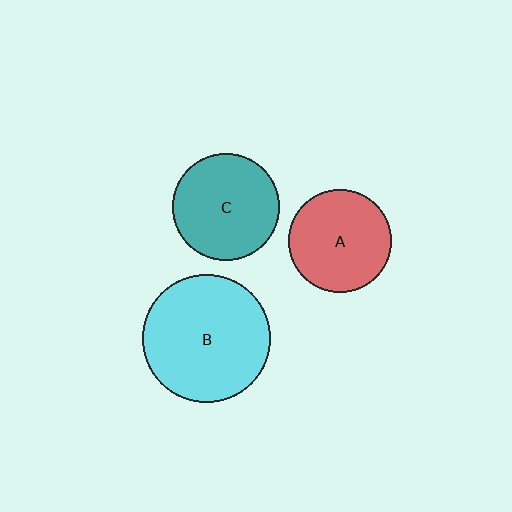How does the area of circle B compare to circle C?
Approximately 1.4 times.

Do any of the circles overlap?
No, none of the circles overlap.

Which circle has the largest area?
Circle B (cyan).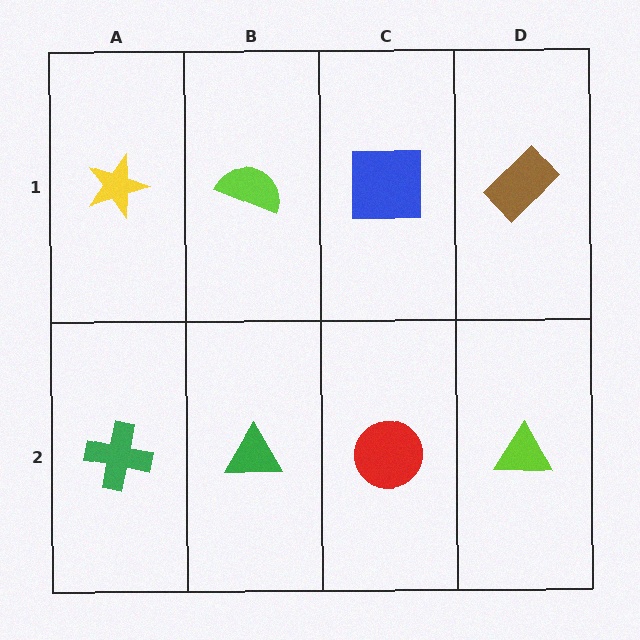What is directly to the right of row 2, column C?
A lime triangle.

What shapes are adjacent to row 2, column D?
A brown rectangle (row 1, column D), a red circle (row 2, column C).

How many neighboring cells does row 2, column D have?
2.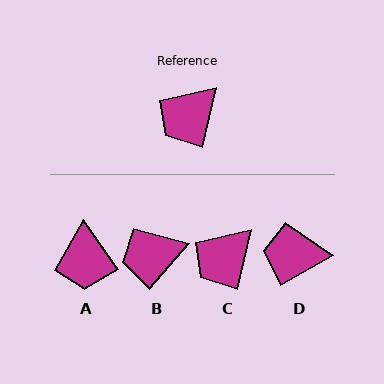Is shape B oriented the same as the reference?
No, it is off by about 28 degrees.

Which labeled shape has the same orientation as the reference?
C.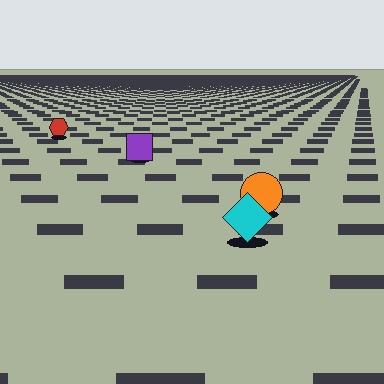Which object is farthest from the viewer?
The red hexagon is farthest from the viewer. It appears smaller and the ground texture around it is denser.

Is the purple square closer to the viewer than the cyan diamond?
No. The cyan diamond is closer — you can tell from the texture gradient: the ground texture is coarser near it.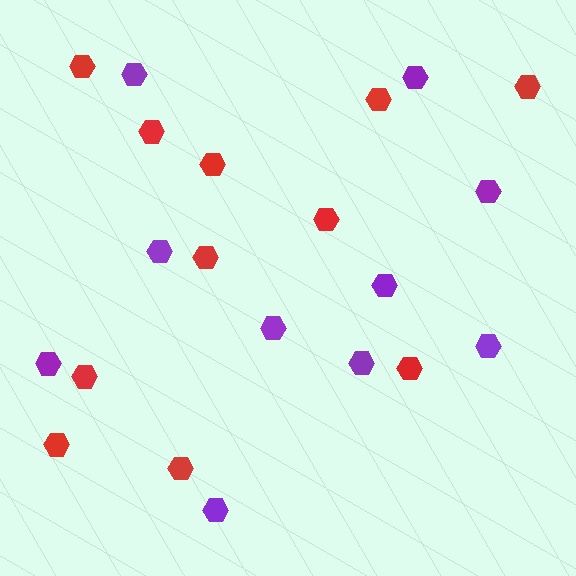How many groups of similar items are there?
There are 2 groups: one group of red hexagons (11) and one group of purple hexagons (10).